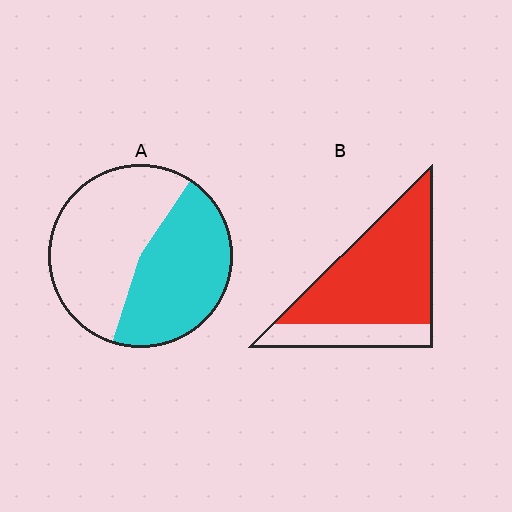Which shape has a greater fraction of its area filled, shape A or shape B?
Shape B.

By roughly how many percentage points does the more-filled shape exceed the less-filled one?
By roughly 30 percentage points (B over A).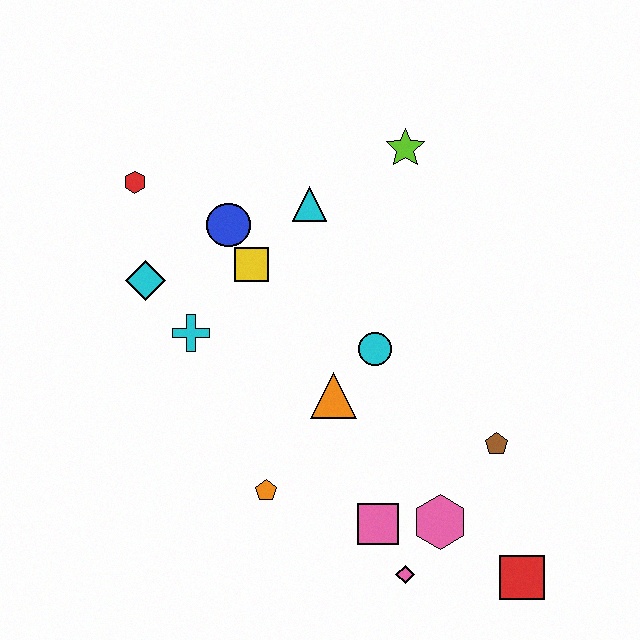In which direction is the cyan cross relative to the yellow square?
The cyan cross is below the yellow square.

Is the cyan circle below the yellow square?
Yes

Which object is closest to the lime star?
The cyan triangle is closest to the lime star.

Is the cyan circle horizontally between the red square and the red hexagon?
Yes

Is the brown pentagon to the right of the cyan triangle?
Yes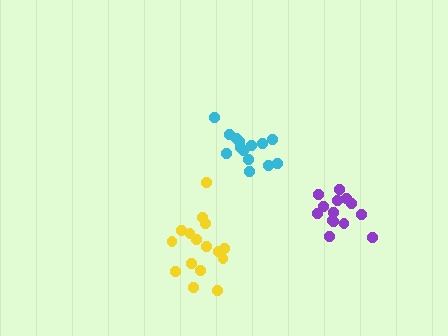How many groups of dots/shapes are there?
There are 3 groups.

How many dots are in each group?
Group 1: 14 dots, Group 2: 14 dots, Group 3: 16 dots (44 total).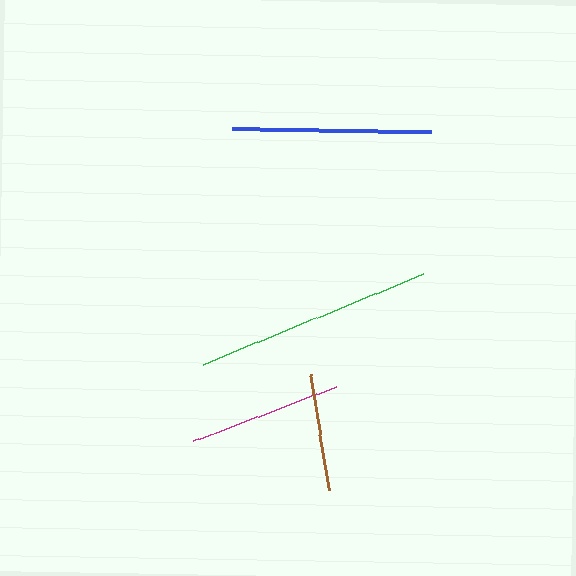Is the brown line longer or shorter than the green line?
The green line is longer than the brown line.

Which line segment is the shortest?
The brown line is the shortest at approximately 116 pixels.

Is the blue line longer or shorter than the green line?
The green line is longer than the blue line.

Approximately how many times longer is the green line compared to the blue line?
The green line is approximately 1.2 times the length of the blue line.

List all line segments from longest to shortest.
From longest to shortest: green, blue, magenta, brown.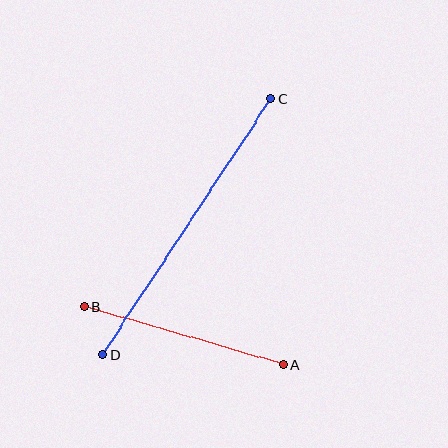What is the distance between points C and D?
The distance is approximately 306 pixels.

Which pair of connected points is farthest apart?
Points C and D are farthest apart.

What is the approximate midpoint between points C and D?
The midpoint is at approximately (187, 227) pixels.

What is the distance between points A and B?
The distance is approximately 207 pixels.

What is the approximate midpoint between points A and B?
The midpoint is at approximately (184, 336) pixels.